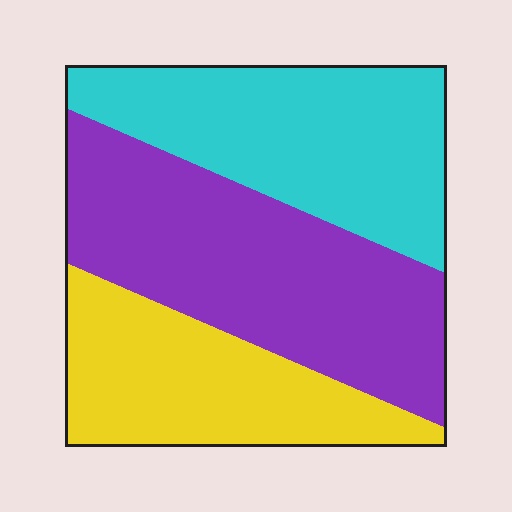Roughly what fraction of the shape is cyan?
Cyan covers 33% of the shape.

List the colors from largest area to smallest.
From largest to smallest: purple, cyan, yellow.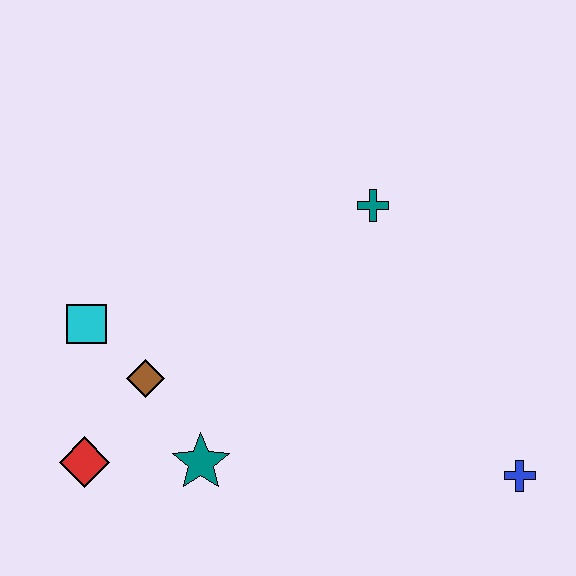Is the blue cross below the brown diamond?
Yes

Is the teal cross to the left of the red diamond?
No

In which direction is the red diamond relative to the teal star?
The red diamond is to the left of the teal star.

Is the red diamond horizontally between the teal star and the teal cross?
No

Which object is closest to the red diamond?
The brown diamond is closest to the red diamond.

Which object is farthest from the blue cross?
The cyan square is farthest from the blue cross.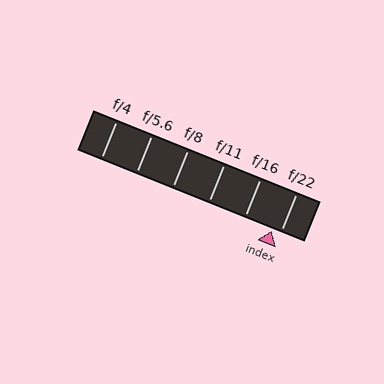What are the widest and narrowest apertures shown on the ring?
The widest aperture shown is f/4 and the narrowest is f/22.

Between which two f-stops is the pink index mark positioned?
The index mark is between f/16 and f/22.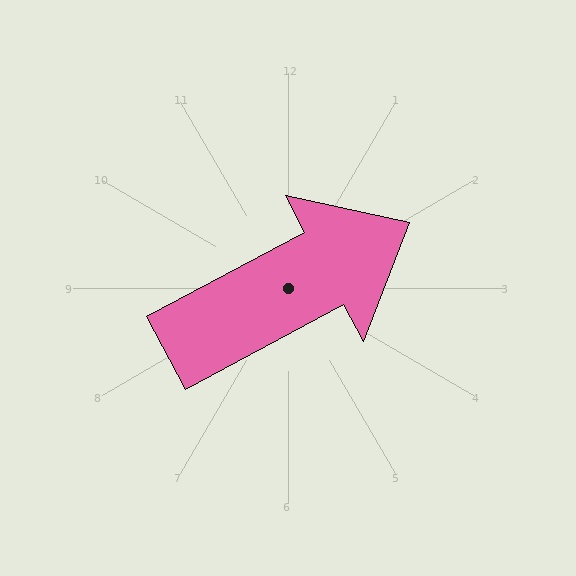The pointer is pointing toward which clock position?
Roughly 2 o'clock.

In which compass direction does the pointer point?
Northeast.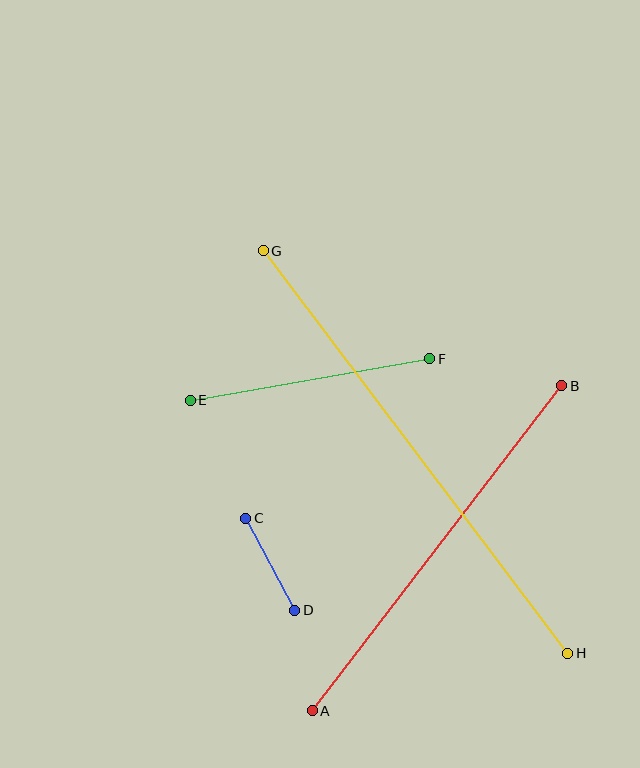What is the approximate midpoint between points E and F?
The midpoint is at approximately (310, 380) pixels.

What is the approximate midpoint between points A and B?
The midpoint is at approximately (437, 548) pixels.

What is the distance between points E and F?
The distance is approximately 243 pixels.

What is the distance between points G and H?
The distance is approximately 505 pixels.